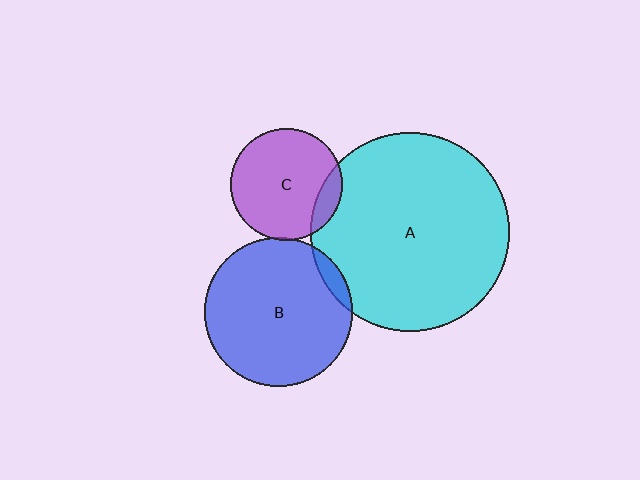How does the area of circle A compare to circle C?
Approximately 3.2 times.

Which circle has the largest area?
Circle A (cyan).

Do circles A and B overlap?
Yes.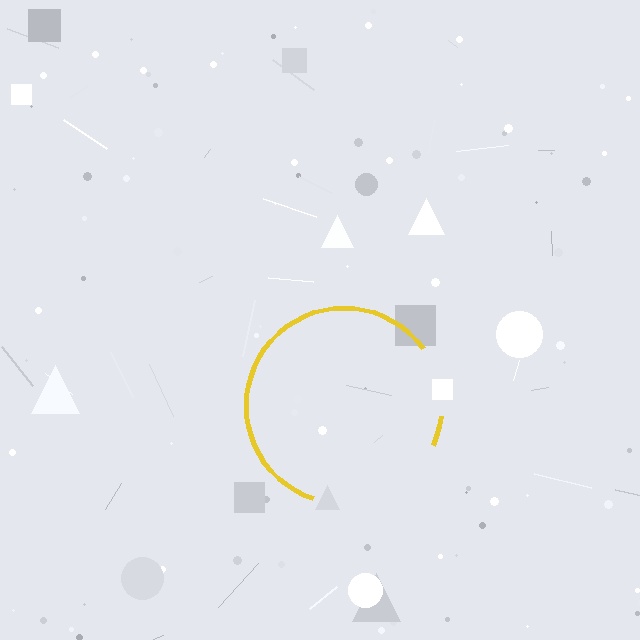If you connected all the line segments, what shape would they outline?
They would outline a circle.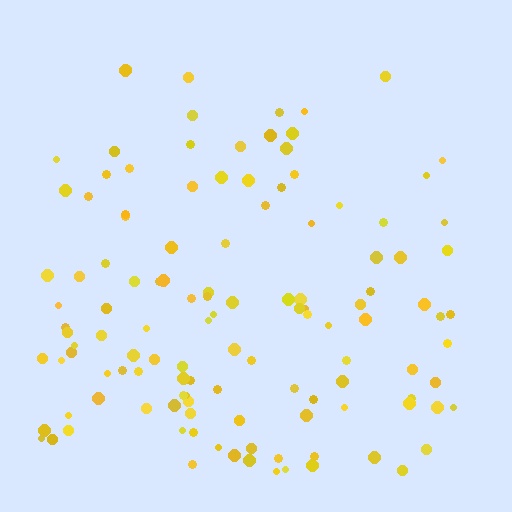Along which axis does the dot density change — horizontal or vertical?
Vertical.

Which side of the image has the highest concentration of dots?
The bottom.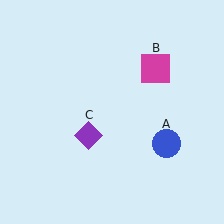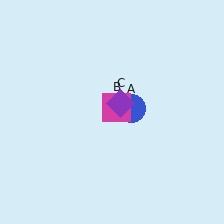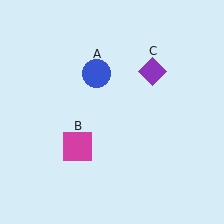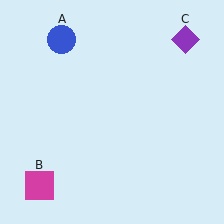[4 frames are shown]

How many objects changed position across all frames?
3 objects changed position: blue circle (object A), magenta square (object B), purple diamond (object C).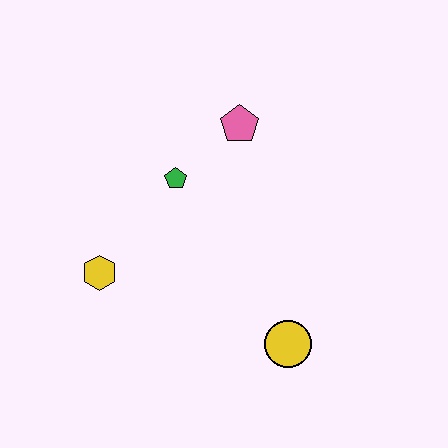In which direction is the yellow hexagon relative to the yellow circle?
The yellow hexagon is to the left of the yellow circle.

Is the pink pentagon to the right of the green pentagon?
Yes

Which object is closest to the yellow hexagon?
The green pentagon is closest to the yellow hexagon.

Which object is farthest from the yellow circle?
The pink pentagon is farthest from the yellow circle.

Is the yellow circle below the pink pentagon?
Yes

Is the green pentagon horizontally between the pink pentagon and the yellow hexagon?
Yes